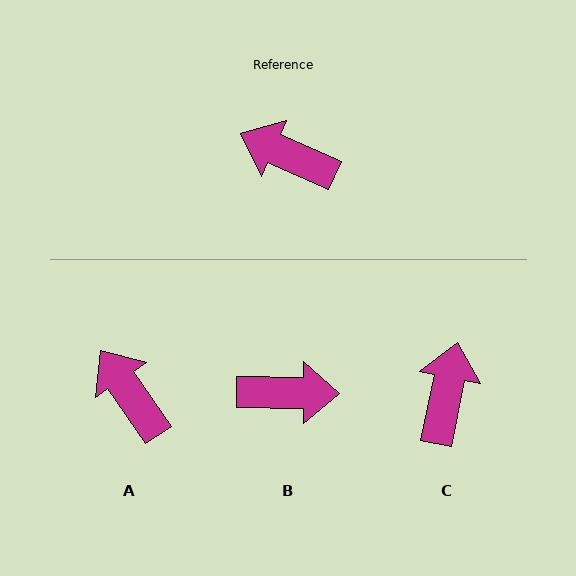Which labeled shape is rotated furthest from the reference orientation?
B, about 157 degrees away.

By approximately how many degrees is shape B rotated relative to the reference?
Approximately 157 degrees clockwise.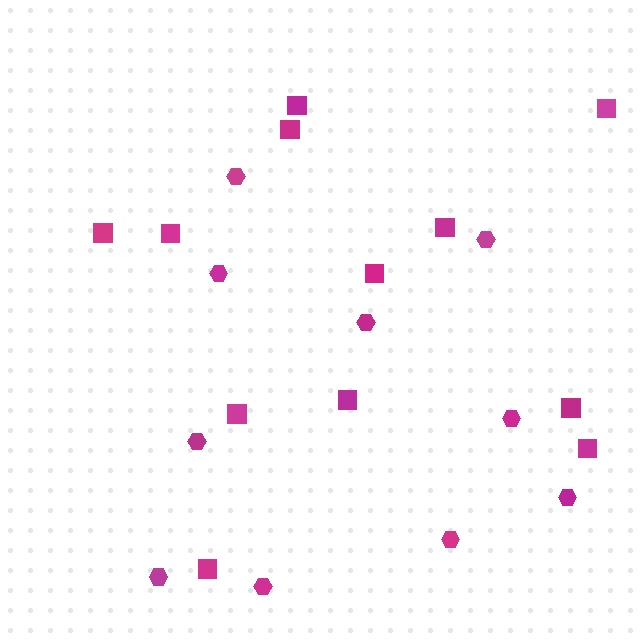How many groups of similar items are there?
There are 2 groups: one group of hexagons (10) and one group of squares (12).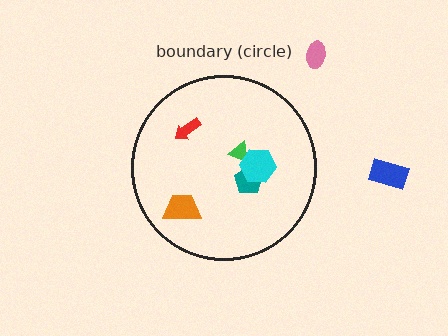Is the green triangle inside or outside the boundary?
Inside.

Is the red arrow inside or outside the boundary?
Inside.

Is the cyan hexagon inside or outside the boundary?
Inside.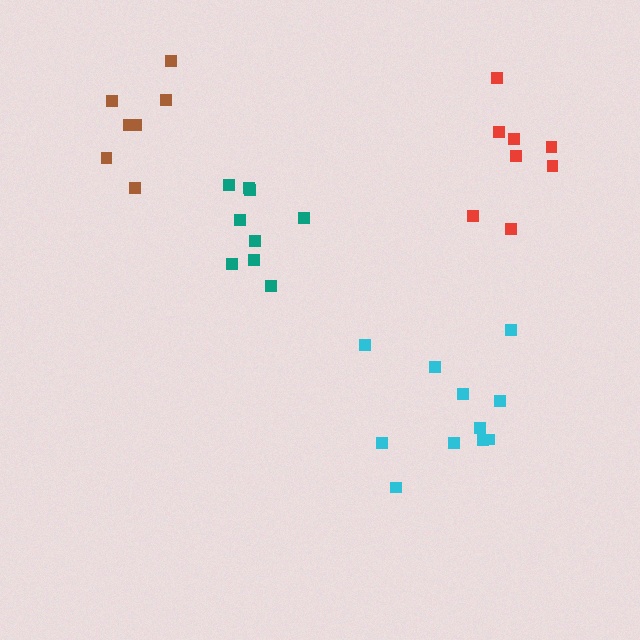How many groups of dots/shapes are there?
There are 4 groups.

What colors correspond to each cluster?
The clusters are colored: brown, teal, red, cyan.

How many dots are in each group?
Group 1: 7 dots, Group 2: 9 dots, Group 3: 8 dots, Group 4: 11 dots (35 total).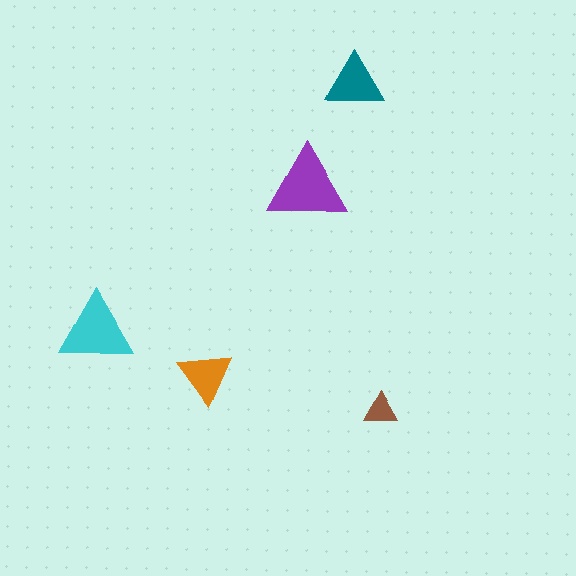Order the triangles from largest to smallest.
the purple one, the cyan one, the teal one, the orange one, the brown one.